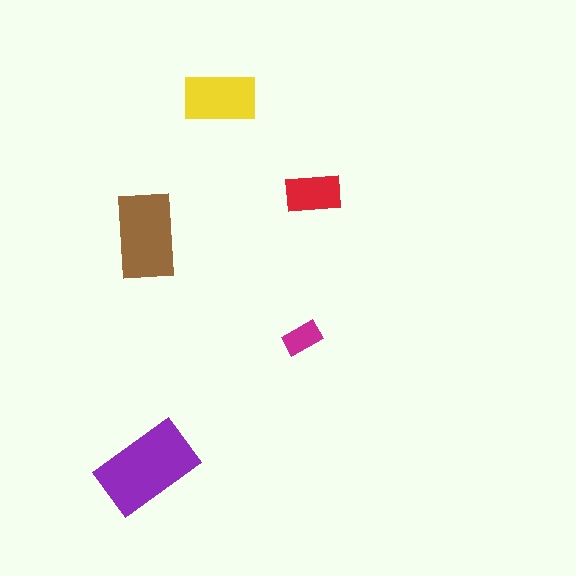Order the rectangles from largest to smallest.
the purple one, the brown one, the yellow one, the red one, the magenta one.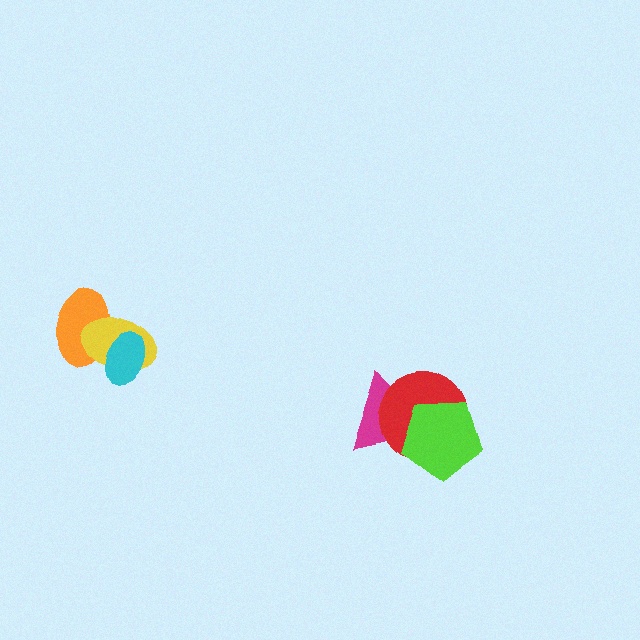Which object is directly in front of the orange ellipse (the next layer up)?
The yellow ellipse is directly in front of the orange ellipse.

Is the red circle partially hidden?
Yes, it is partially covered by another shape.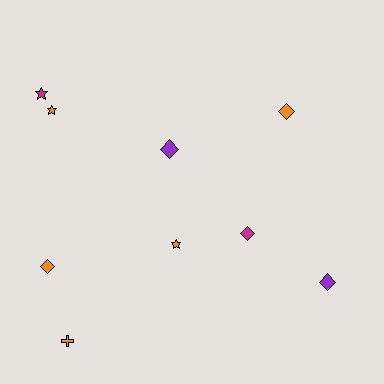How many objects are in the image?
There are 9 objects.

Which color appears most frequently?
Orange, with 5 objects.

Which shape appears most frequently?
Diamond, with 5 objects.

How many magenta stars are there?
There is 1 magenta star.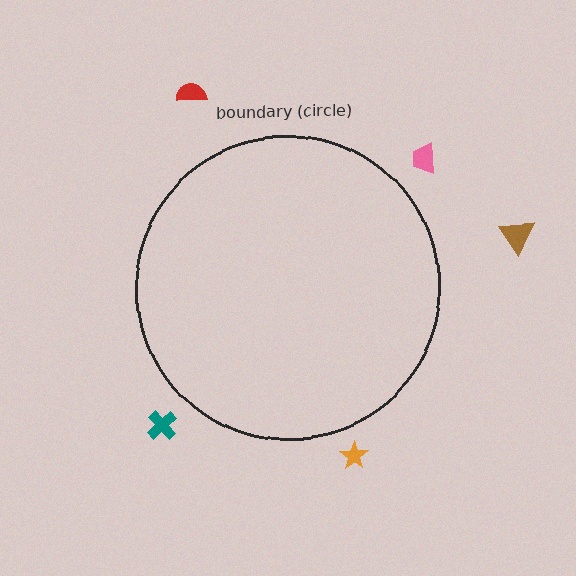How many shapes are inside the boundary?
0 inside, 5 outside.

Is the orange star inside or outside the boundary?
Outside.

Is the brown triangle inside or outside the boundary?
Outside.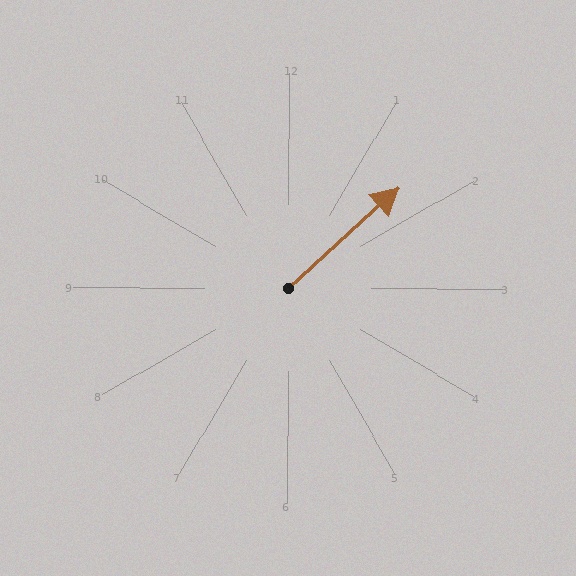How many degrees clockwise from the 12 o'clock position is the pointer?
Approximately 48 degrees.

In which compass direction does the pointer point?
Northeast.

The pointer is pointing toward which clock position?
Roughly 2 o'clock.